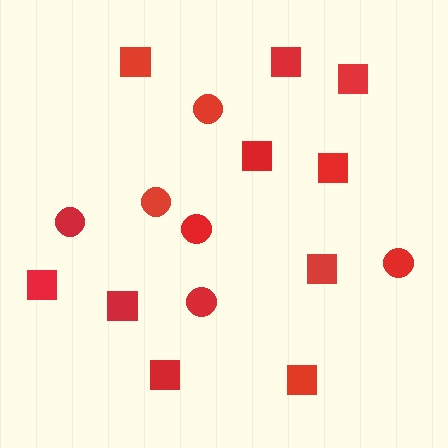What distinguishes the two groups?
There are 2 groups: one group of squares (10) and one group of circles (6).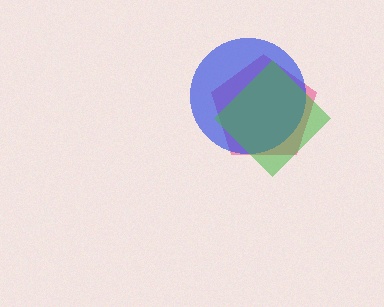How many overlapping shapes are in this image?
There are 3 overlapping shapes in the image.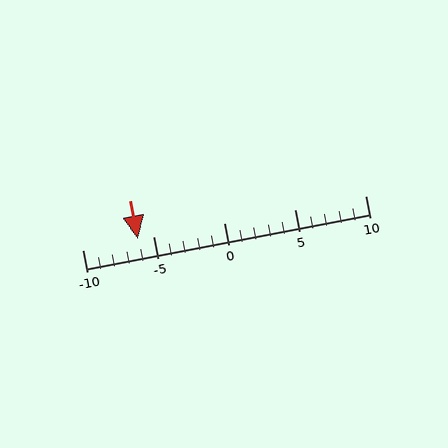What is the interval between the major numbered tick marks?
The major tick marks are spaced 5 units apart.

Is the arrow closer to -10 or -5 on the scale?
The arrow is closer to -5.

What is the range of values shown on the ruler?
The ruler shows values from -10 to 10.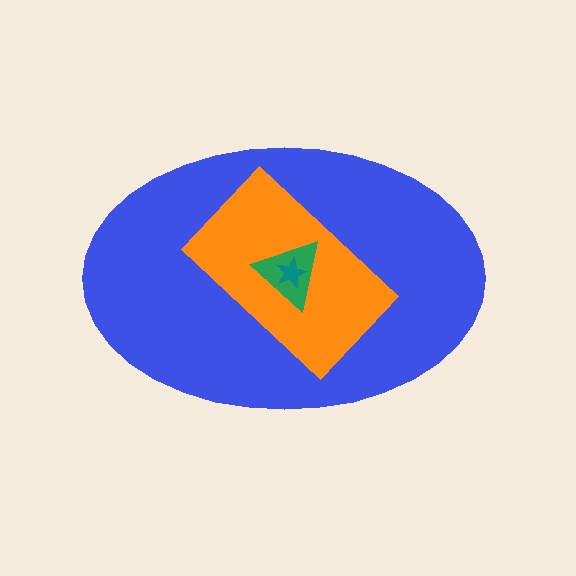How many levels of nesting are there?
4.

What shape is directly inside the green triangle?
The teal star.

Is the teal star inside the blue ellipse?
Yes.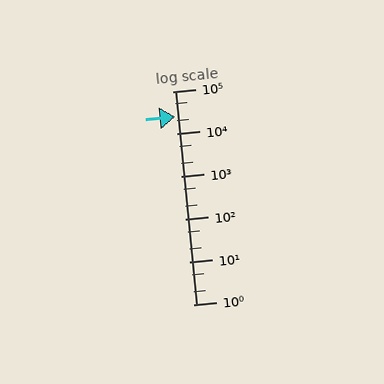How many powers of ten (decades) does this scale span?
The scale spans 5 decades, from 1 to 100000.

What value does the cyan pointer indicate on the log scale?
The pointer indicates approximately 26000.